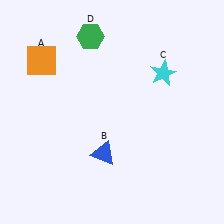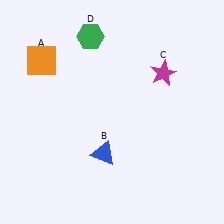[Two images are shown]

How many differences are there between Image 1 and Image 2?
There is 1 difference between the two images.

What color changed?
The star (C) changed from cyan in Image 1 to magenta in Image 2.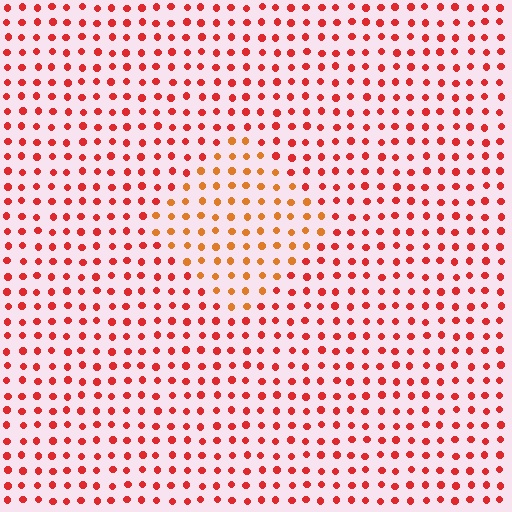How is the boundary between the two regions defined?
The boundary is defined purely by a slight shift in hue (about 29 degrees). Spacing, size, and orientation are identical on both sides.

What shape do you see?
I see a diamond.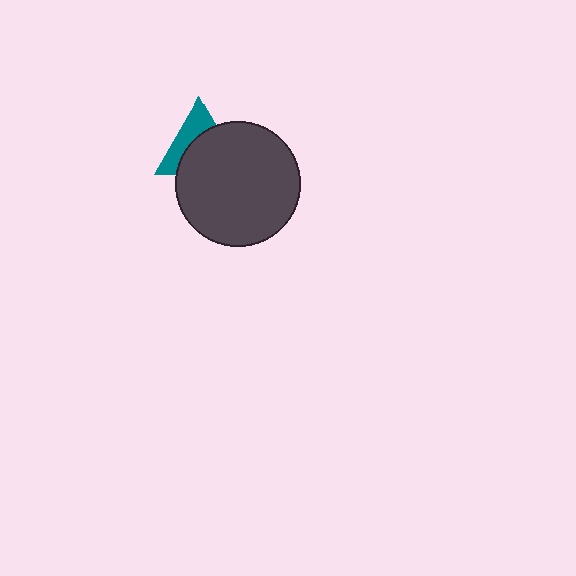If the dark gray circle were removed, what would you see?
You would see the complete teal triangle.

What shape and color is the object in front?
The object in front is a dark gray circle.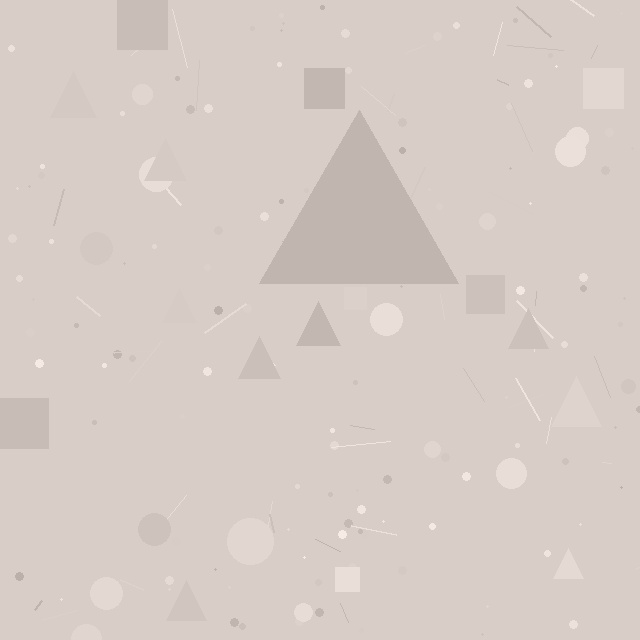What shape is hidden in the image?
A triangle is hidden in the image.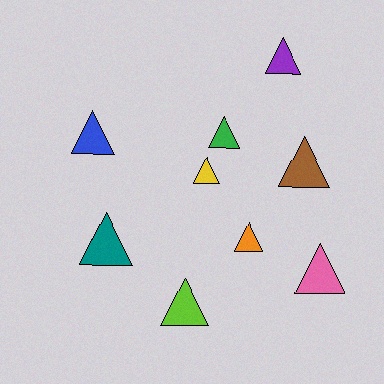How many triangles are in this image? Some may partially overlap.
There are 9 triangles.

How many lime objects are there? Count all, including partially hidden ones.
There is 1 lime object.